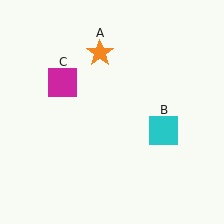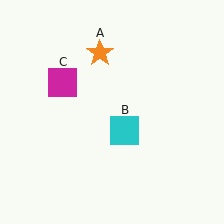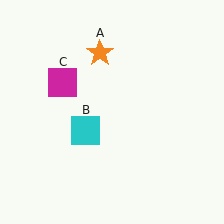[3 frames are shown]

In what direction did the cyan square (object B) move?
The cyan square (object B) moved left.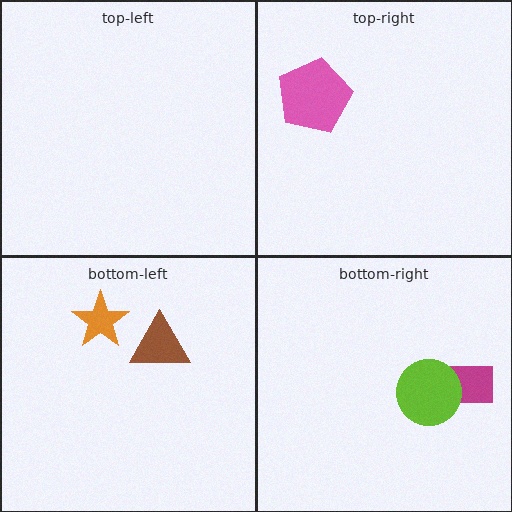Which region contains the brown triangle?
The bottom-left region.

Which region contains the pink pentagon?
The top-right region.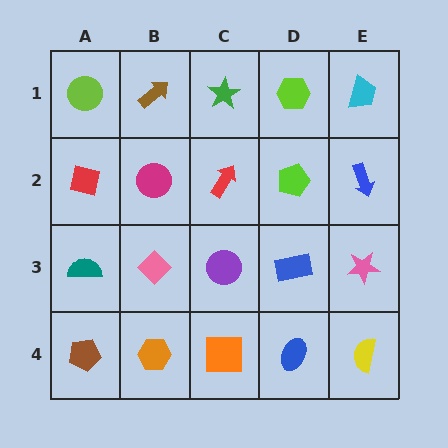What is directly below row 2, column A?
A teal semicircle.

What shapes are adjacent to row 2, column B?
A brown arrow (row 1, column B), a pink diamond (row 3, column B), a red square (row 2, column A), a red arrow (row 2, column C).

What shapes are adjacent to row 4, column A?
A teal semicircle (row 3, column A), an orange hexagon (row 4, column B).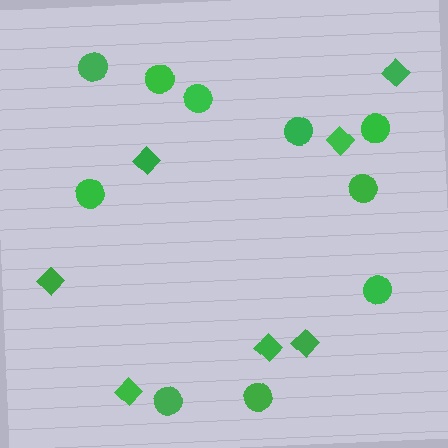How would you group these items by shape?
There are 2 groups: one group of circles (10) and one group of diamonds (7).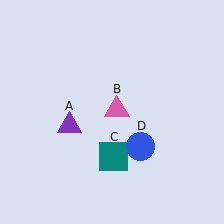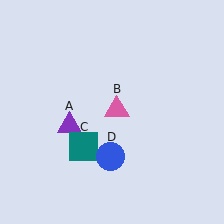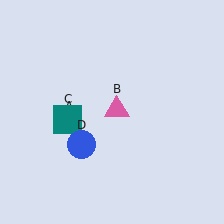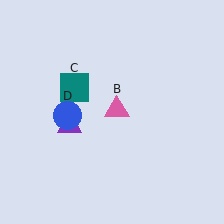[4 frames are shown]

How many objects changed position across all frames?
2 objects changed position: teal square (object C), blue circle (object D).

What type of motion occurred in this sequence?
The teal square (object C), blue circle (object D) rotated clockwise around the center of the scene.